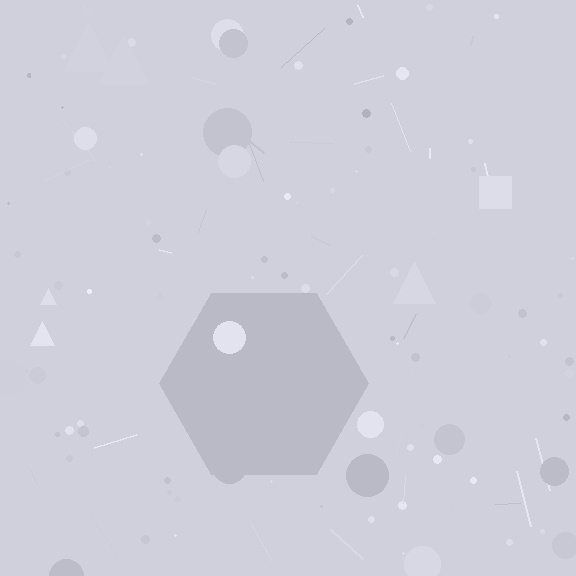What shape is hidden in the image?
A hexagon is hidden in the image.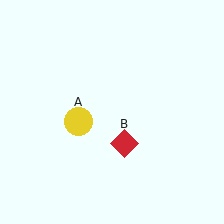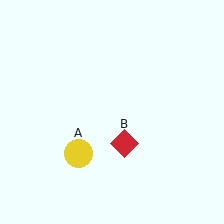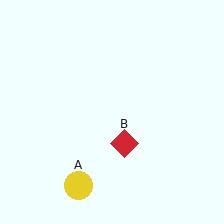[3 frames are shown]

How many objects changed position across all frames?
1 object changed position: yellow circle (object A).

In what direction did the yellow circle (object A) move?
The yellow circle (object A) moved down.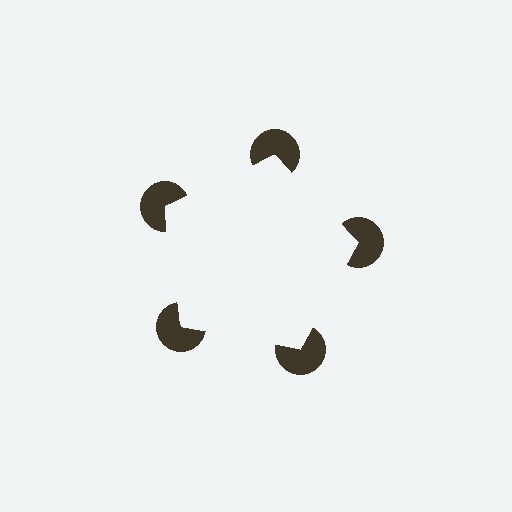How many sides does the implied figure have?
5 sides.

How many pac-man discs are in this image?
There are 5 — one at each vertex of the illusory pentagon.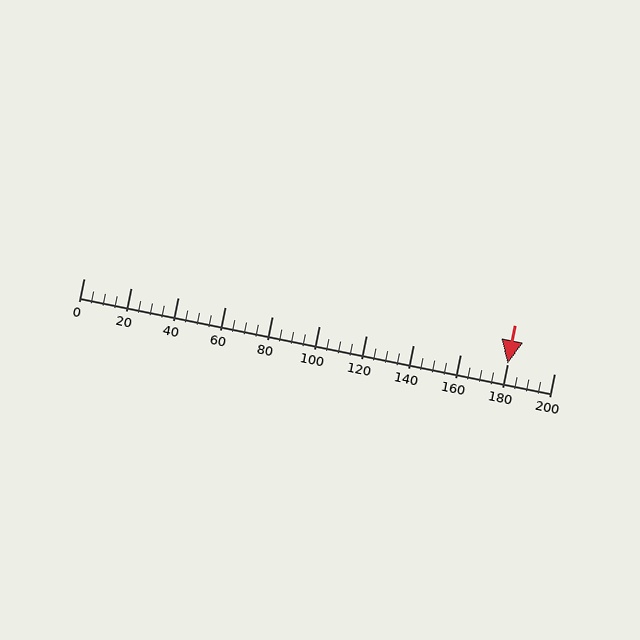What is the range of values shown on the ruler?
The ruler shows values from 0 to 200.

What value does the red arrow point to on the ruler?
The red arrow points to approximately 180.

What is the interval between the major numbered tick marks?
The major tick marks are spaced 20 units apart.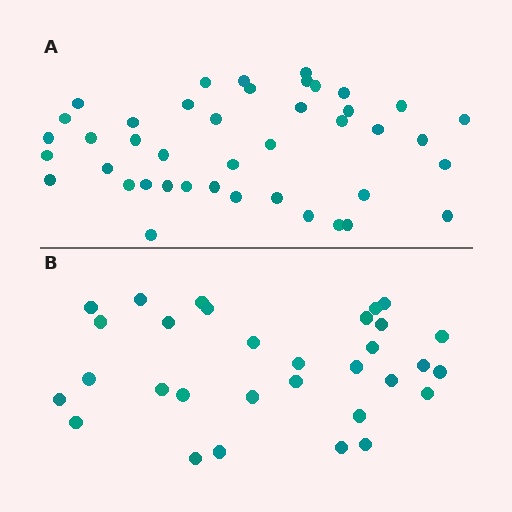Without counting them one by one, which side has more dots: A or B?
Region A (the top region) has more dots.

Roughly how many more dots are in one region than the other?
Region A has roughly 12 or so more dots than region B.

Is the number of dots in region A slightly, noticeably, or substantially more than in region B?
Region A has noticeably more, but not dramatically so. The ratio is roughly 1.4 to 1.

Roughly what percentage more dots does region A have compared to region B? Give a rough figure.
About 35% more.